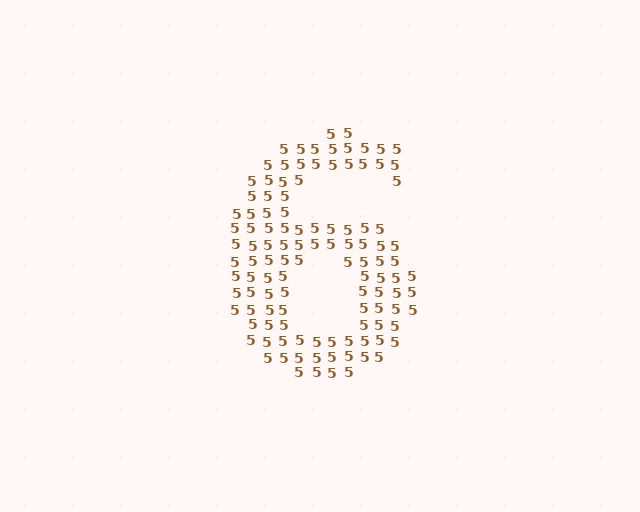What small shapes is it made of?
It is made of small digit 5's.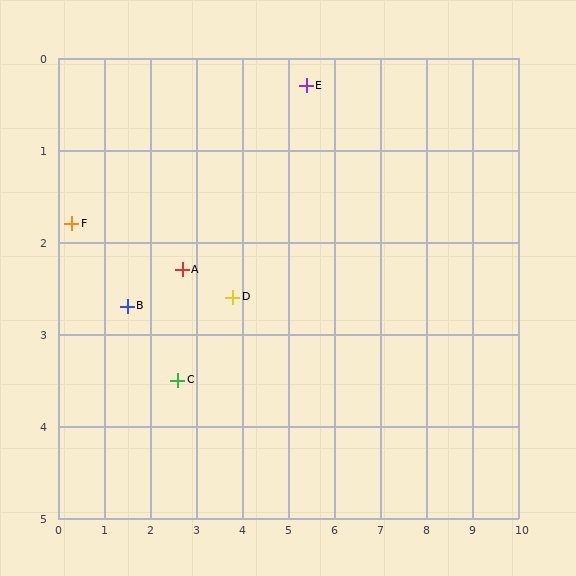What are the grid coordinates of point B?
Point B is at approximately (1.5, 2.7).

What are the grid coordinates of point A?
Point A is at approximately (2.7, 2.3).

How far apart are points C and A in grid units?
Points C and A are about 1.2 grid units apart.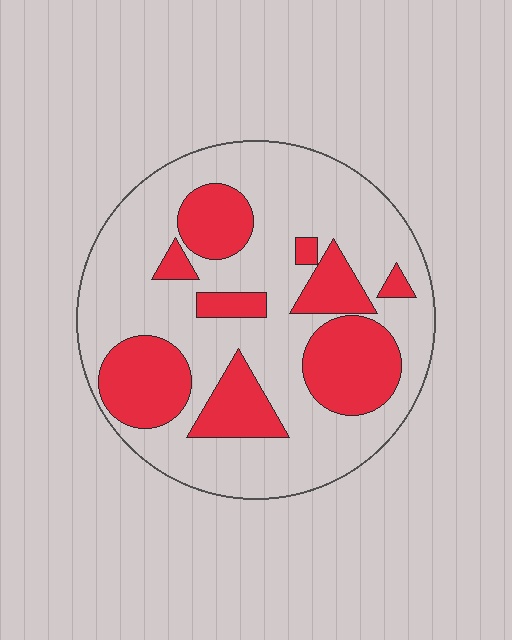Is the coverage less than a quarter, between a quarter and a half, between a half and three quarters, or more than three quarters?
Between a quarter and a half.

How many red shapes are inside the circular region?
9.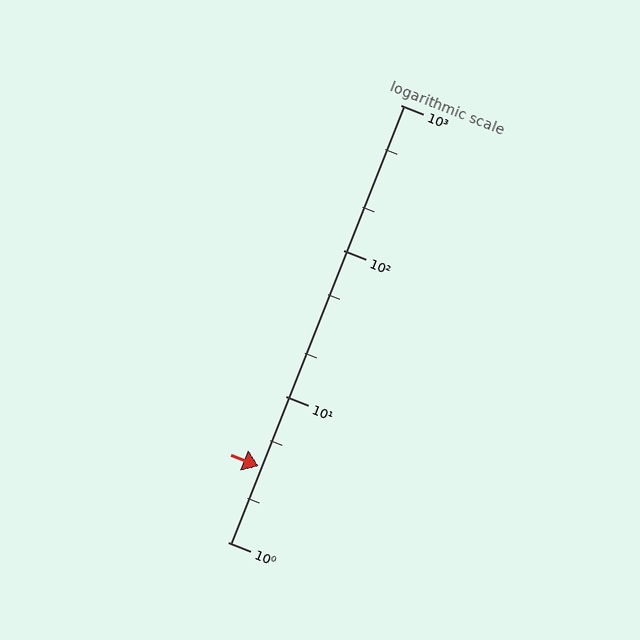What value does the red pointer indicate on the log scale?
The pointer indicates approximately 3.3.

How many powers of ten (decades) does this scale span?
The scale spans 3 decades, from 1 to 1000.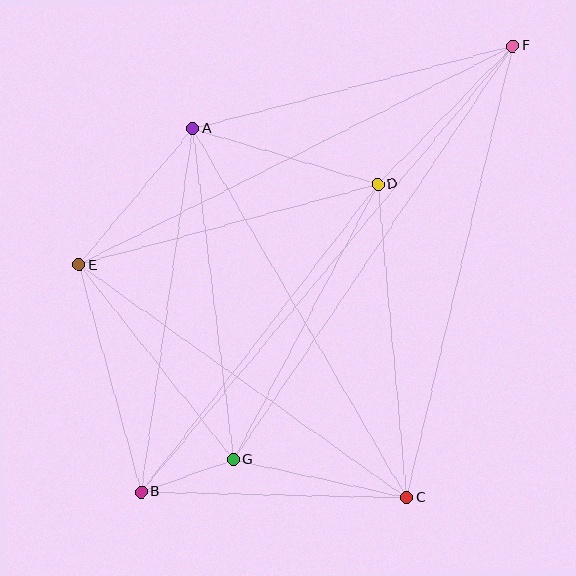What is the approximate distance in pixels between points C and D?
The distance between C and D is approximately 315 pixels.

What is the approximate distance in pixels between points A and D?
The distance between A and D is approximately 193 pixels.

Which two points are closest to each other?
Points B and G are closest to each other.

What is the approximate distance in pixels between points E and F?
The distance between E and F is approximately 486 pixels.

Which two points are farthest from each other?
Points B and F are farthest from each other.